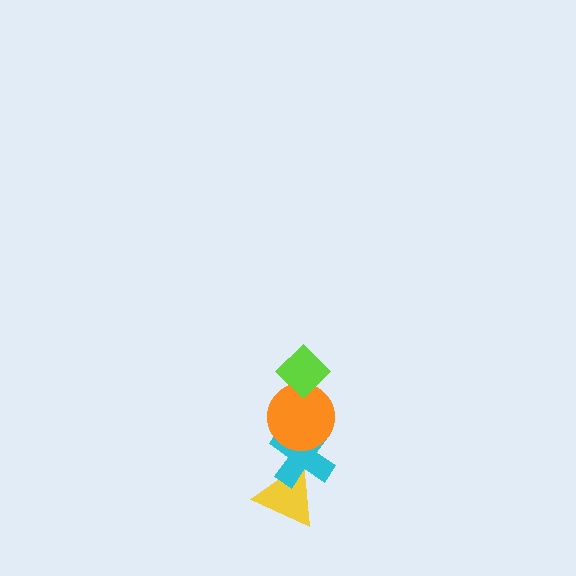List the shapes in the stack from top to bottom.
From top to bottom: the lime diamond, the orange circle, the cyan cross, the yellow triangle.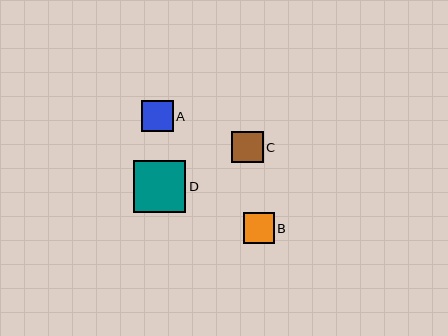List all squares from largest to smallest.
From largest to smallest: D, C, A, B.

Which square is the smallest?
Square B is the smallest with a size of approximately 31 pixels.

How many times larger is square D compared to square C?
Square D is approximately 1.6 times the size of square C.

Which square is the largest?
Square D is the largest with a size of approximately 52 pixels.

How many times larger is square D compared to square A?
Square D is approximately 1.7 times the size of square A.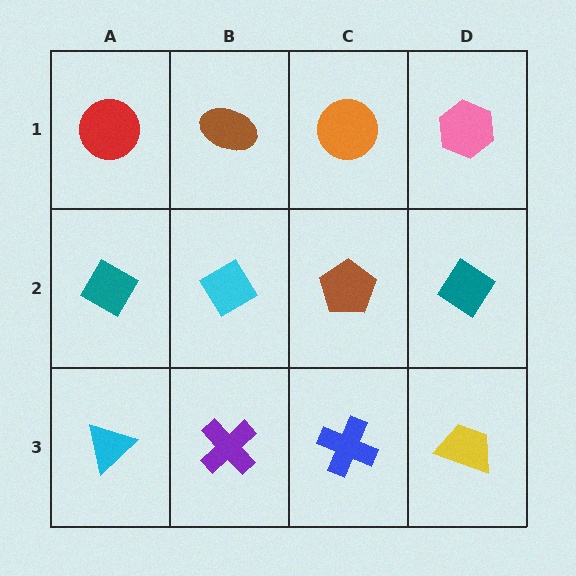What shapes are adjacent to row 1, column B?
A cyan diamond (row 2, column B), a red circle (row 1, column A), an orange circle (row 1, column C).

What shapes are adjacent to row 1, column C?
A brown pentagon (row 2, column C), a brown ellipse (row 1, column B), a pink hexagon (row 1, column D).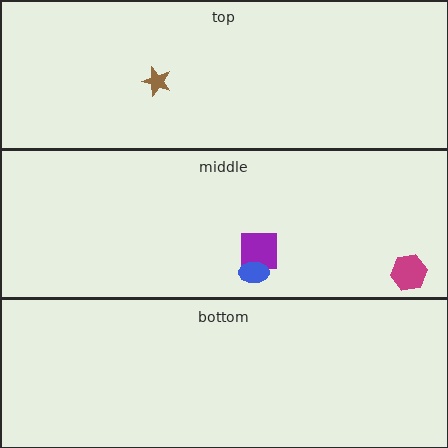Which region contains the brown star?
The top region.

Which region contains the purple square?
The middle region.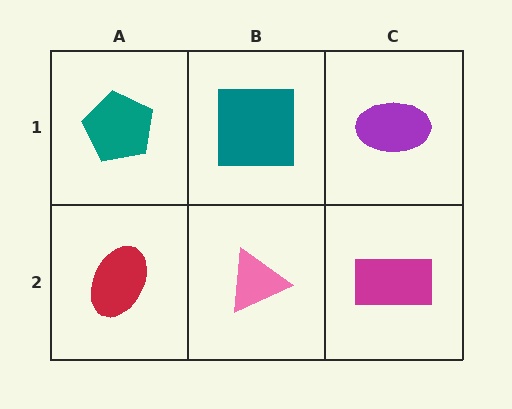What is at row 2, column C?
A magenta rectangle.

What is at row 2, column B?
A pink triangle.